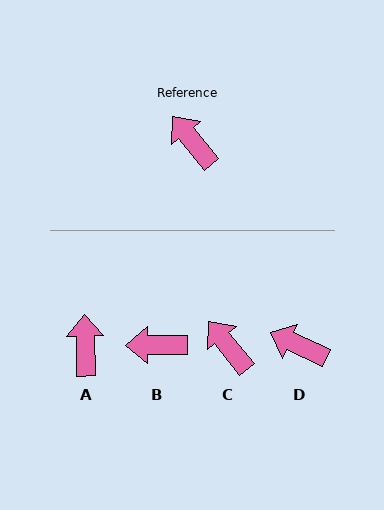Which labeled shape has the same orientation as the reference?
C.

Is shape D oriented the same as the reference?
No, it is off by about 27 degrees.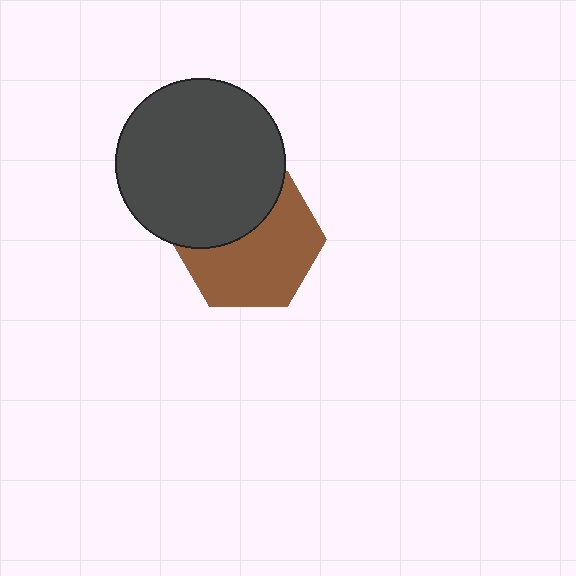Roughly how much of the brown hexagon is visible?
About half of it is visible (roughly 62%).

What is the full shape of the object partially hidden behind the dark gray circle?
The partially hidden object is a brown hexagon.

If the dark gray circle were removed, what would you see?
You would see the complete brown hexagon.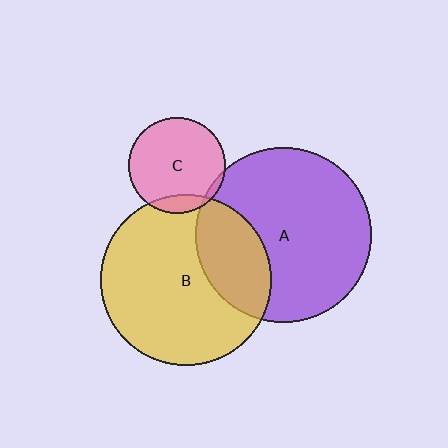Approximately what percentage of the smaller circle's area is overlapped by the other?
Approximately 10%.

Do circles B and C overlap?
Yes.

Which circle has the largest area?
Circle A (purple).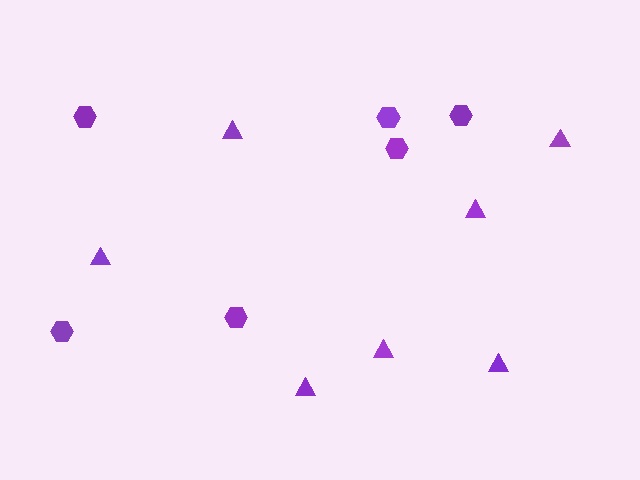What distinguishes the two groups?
There are 2 groups: one group of hexagons (6) and one group of triangles (7).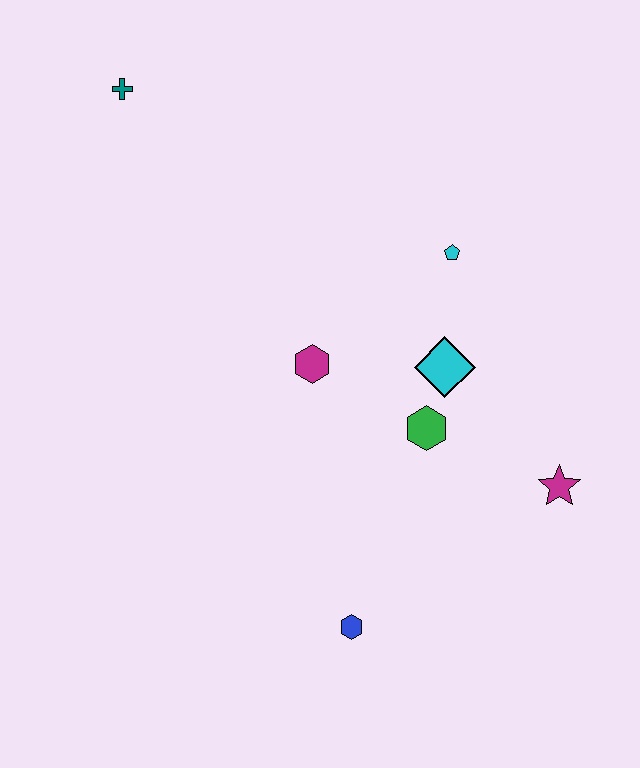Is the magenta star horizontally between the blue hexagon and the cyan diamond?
No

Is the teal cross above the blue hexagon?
Yes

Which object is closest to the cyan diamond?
The green hexagon is closest to the cyan diamond.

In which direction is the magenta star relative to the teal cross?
The magenta star is to the right of the teal cross.